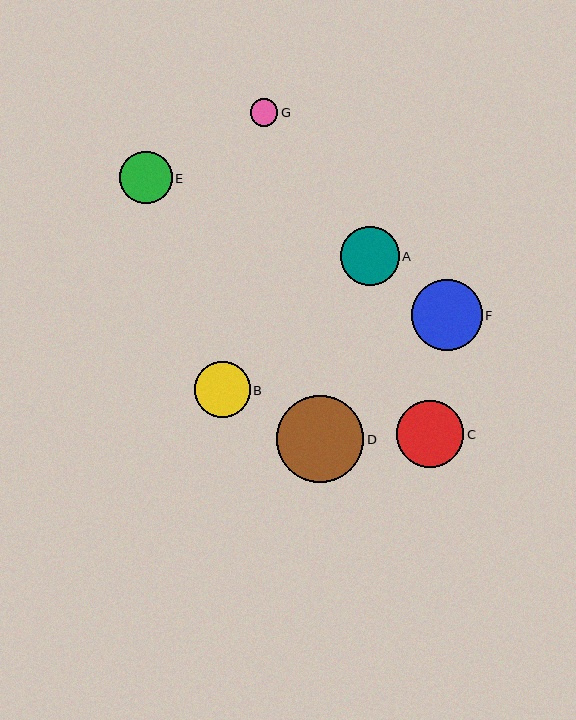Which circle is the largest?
Circle D is the largest with a size of approximately 88 pixels.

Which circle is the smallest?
Circle G is the smallest with a size of approximately 28 pixels.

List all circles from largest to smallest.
From largest to smallest: D, F, C, A, B, E, G.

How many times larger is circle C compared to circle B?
Circle C is approximately 1.2 times the size of circle B.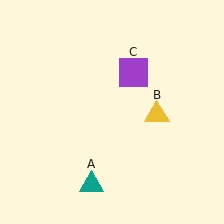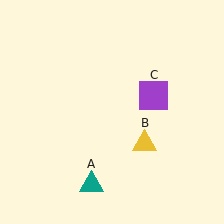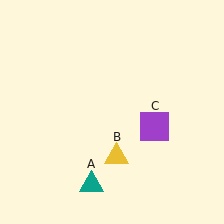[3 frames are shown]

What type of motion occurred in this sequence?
The yellow triangle (object B), purple square (object C) rotated clockwise around the center of the scene.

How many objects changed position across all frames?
2 objects changed position: yellow triangle (object B), purple square (object C).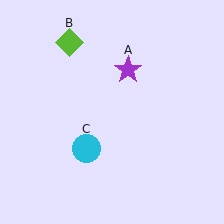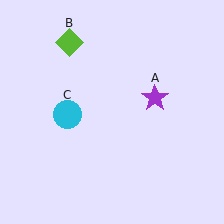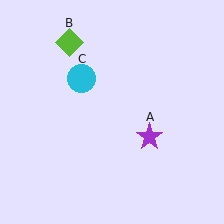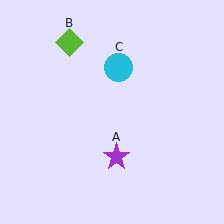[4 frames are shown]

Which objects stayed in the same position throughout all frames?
Lime diamond (object B) remained stationary.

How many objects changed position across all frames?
2 objects changed position: purple star (object A), cyan circle (object C).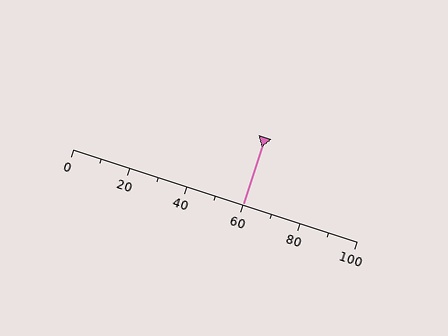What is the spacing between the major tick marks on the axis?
The major ticks are spaced 20 apart.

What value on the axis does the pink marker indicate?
The marker indicates approximately 60.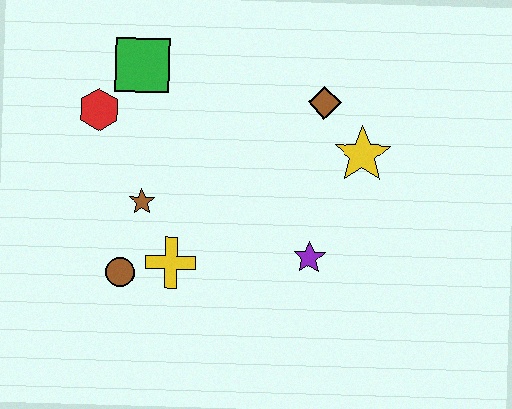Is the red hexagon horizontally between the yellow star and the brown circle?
No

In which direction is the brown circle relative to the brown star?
The brown circle is below the brown star.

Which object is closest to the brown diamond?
The yellow star is closest to the brown diamond.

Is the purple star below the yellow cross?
No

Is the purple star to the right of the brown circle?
Yes